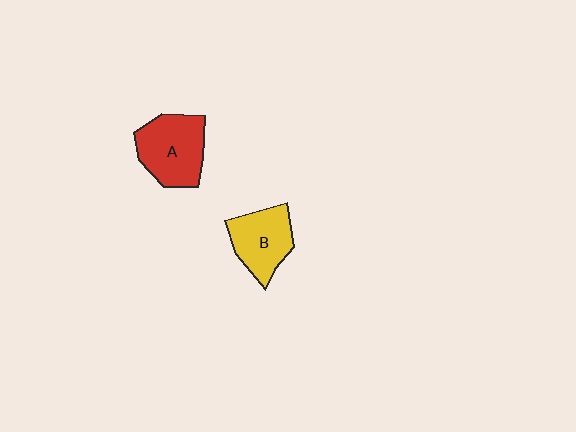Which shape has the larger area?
Shape A (red).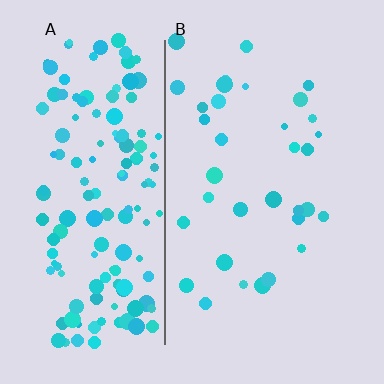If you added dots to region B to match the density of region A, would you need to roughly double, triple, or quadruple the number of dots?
Approximately quadruple.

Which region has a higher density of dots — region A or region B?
A (the left).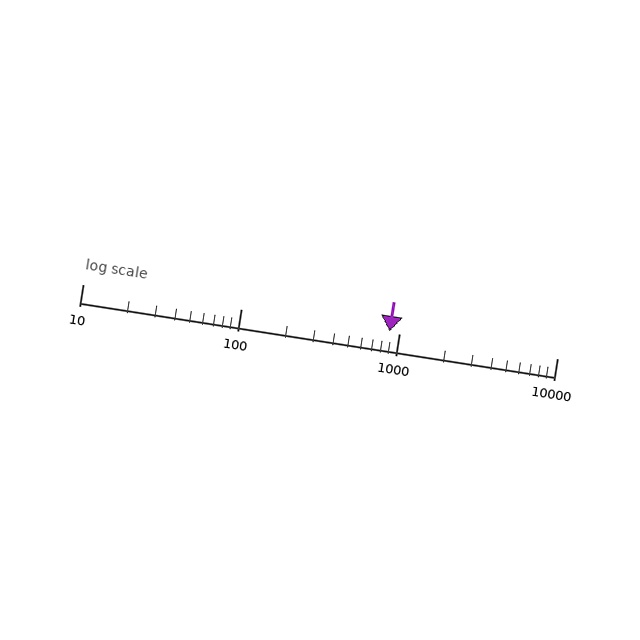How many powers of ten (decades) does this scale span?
The scale spans 3 decades, from 10 to 10000.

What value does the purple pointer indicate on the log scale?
The pointer indicates approximately 870.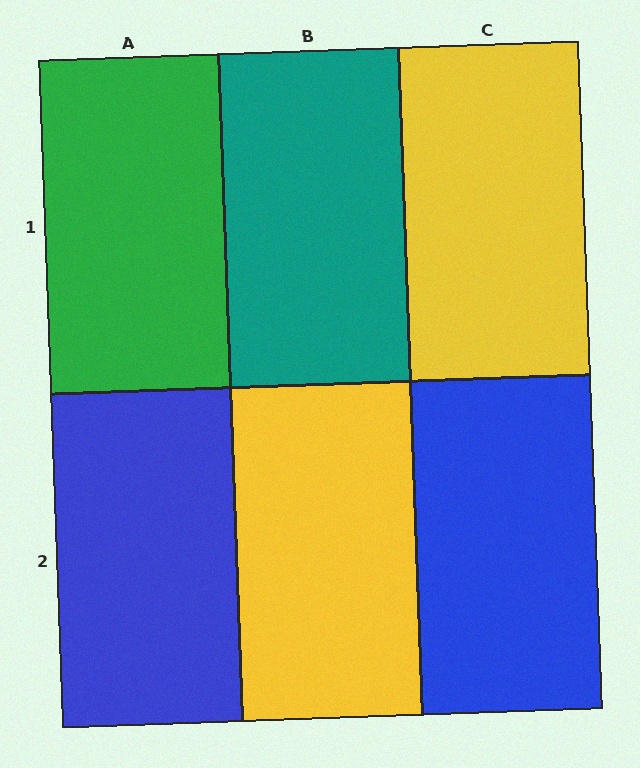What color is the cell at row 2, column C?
Blue.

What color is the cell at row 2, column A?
Blue.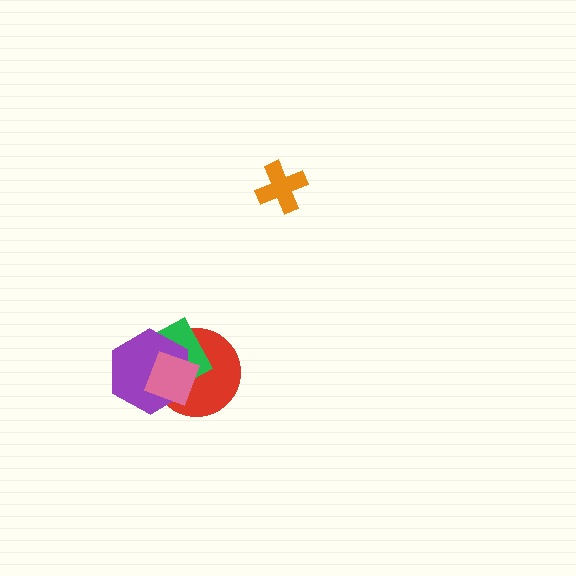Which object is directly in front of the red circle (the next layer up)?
The green rectangle is directly in front of the red circle.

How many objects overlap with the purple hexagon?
3 objects overlap with the purple hexagon.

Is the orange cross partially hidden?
No, no other shape covers it.